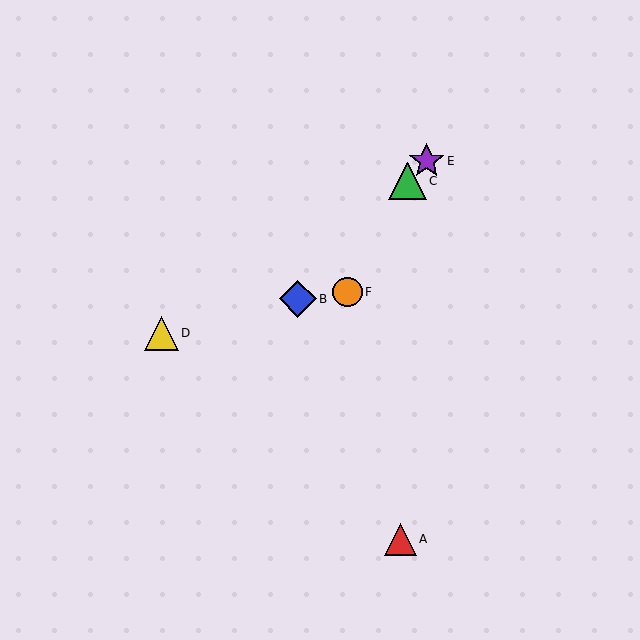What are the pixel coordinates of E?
Object E is at (427, 161).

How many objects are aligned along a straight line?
3 objects (B, C, E) are aligned along a straight line.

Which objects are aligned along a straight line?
Objects B, C, E are aligned along a straight line.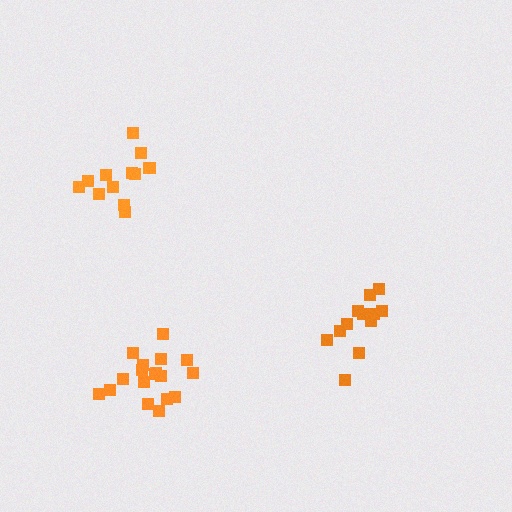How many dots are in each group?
Group 1: 13 dots, Group 2: 18 dots, Group 3: 12 dots (43 total).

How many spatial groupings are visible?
There are 3 spatial groupings.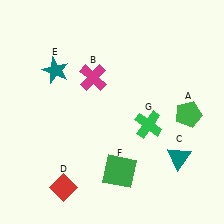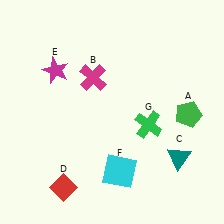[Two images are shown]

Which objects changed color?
E changed from teal to magenta. F changed from green to cyan.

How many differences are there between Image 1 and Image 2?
There are 2 differences between the two images.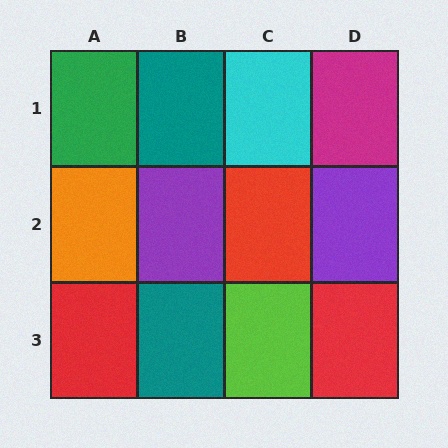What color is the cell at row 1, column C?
Cyan.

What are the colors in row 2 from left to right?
Orange, purple, red, purple.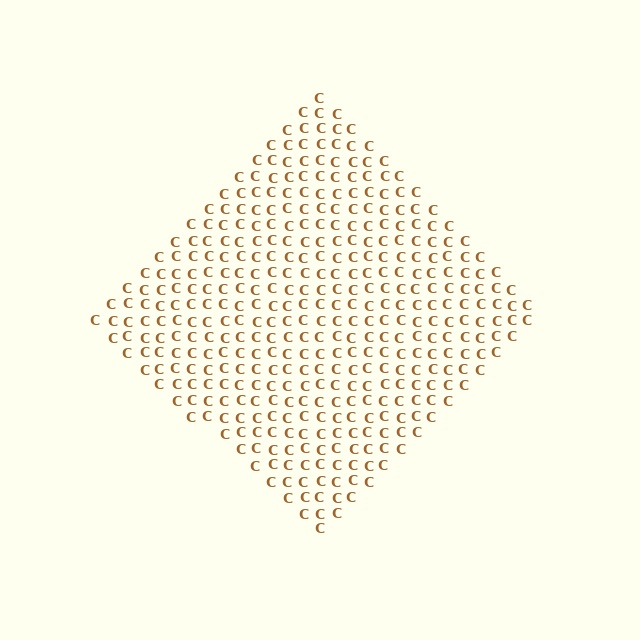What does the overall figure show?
The overall figure shows a diamond.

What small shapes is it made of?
It is made of small letter C's.